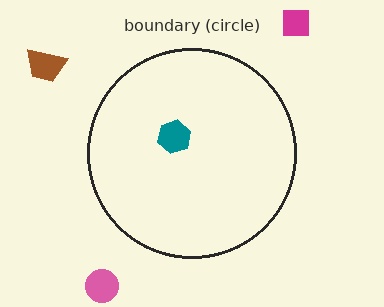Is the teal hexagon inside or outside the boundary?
Inside.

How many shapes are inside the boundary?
1 inside, 3 outside.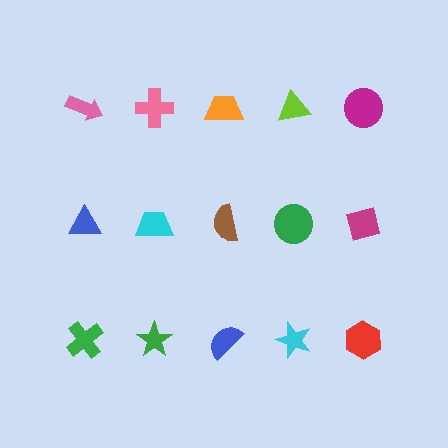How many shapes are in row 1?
5 shapes.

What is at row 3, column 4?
A cyan star.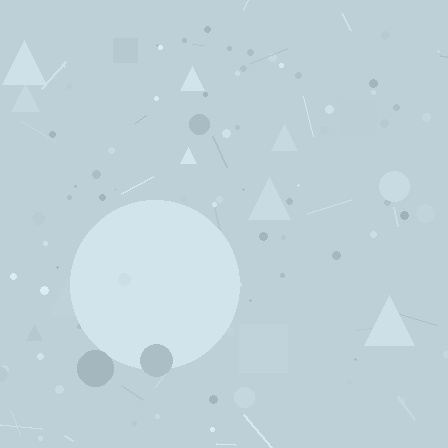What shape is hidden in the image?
A circle is hidden in the image.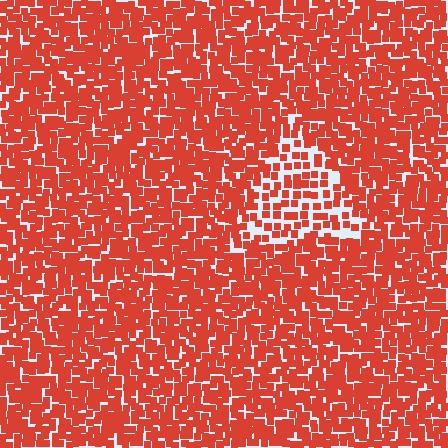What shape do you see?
I see a triangle.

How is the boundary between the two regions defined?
The boundary is defined by a change in element density (approximately 1.9x ratio). All elements are the same color, size, and shape.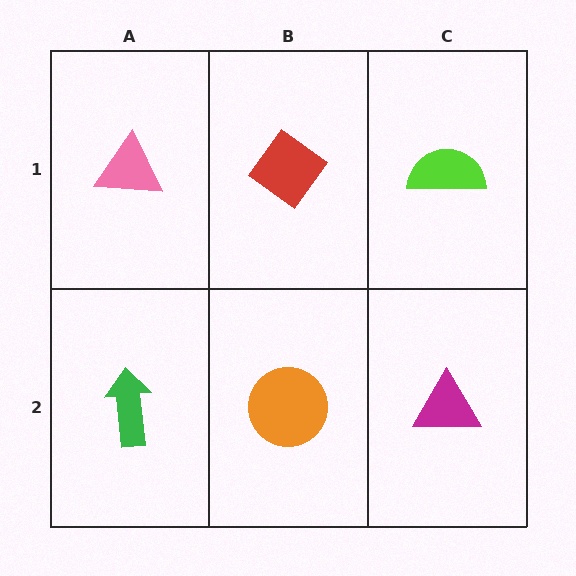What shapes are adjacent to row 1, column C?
A magenta triangle (row 2, column C), a red diamond (row 1, column B).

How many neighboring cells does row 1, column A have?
2.